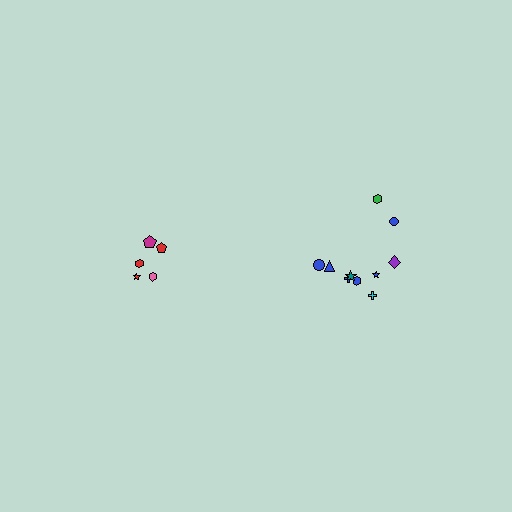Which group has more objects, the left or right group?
The right group.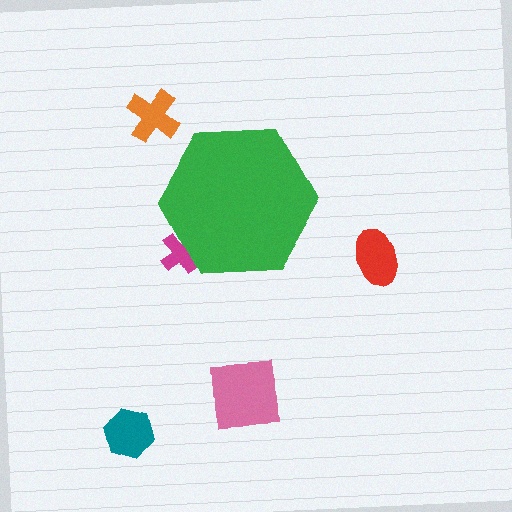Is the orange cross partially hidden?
No, the orange cross is fully visible.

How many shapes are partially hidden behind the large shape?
1 shape is partially hidden.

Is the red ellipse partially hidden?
No, the red ellipse is fully visible.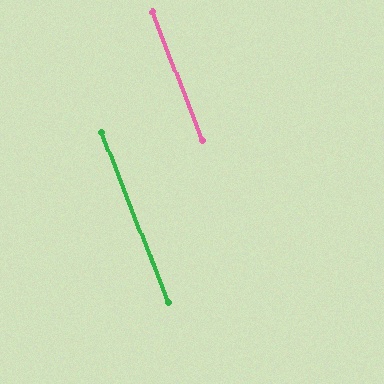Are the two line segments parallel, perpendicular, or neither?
Parallel — their directions differ by only 0.2°.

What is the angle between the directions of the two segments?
Approximately 0 degrees.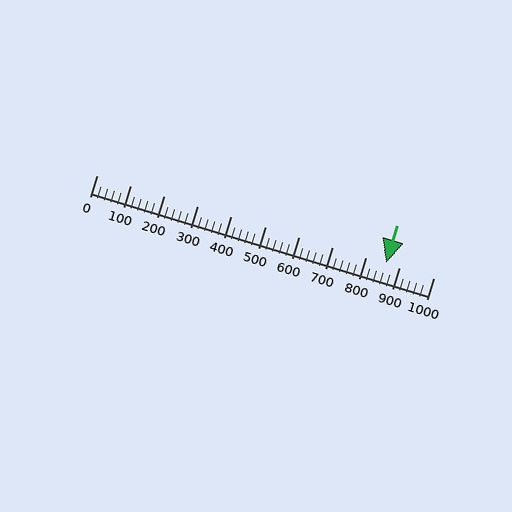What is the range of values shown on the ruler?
The ruler shows values from 0 to 1000.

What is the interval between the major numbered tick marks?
The major tick marks are spaced 100 units apart.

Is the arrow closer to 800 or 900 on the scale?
The arrow is closer to 900.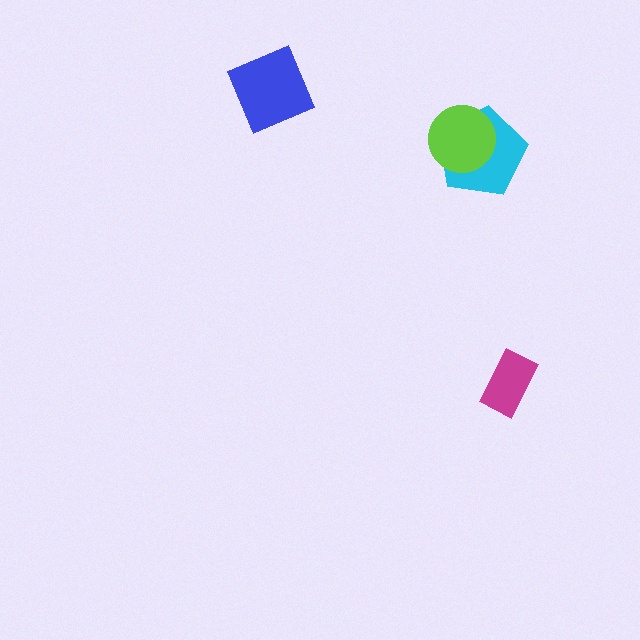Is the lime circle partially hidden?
No, no other shape covers it.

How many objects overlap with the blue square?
0 objects overlap with the blue square.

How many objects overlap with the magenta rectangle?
0 objects overlap with the magenta rectangle.